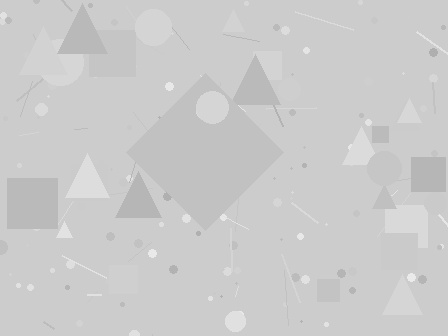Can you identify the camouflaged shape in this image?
The camouflaged shape is a diamond.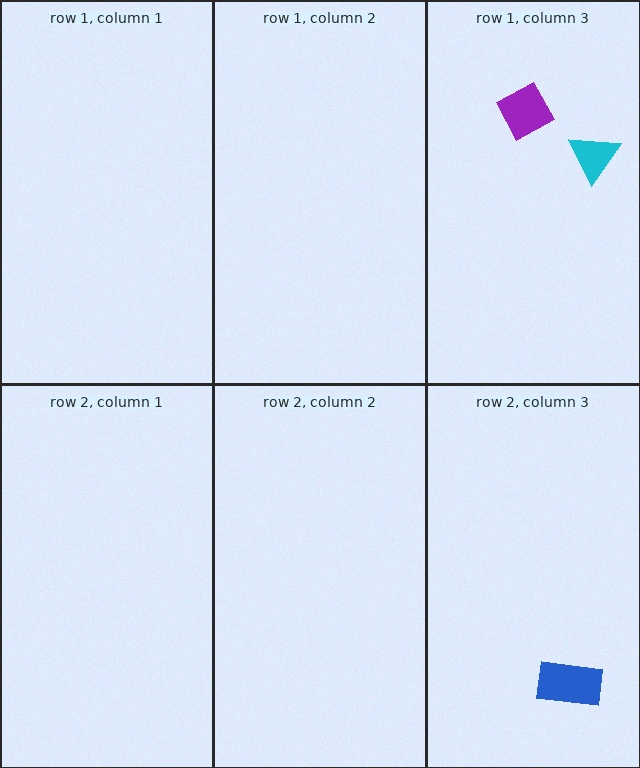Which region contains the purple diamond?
The row 1, column 3 region.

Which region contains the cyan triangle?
The row 1, column 3 region.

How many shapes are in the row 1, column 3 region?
2.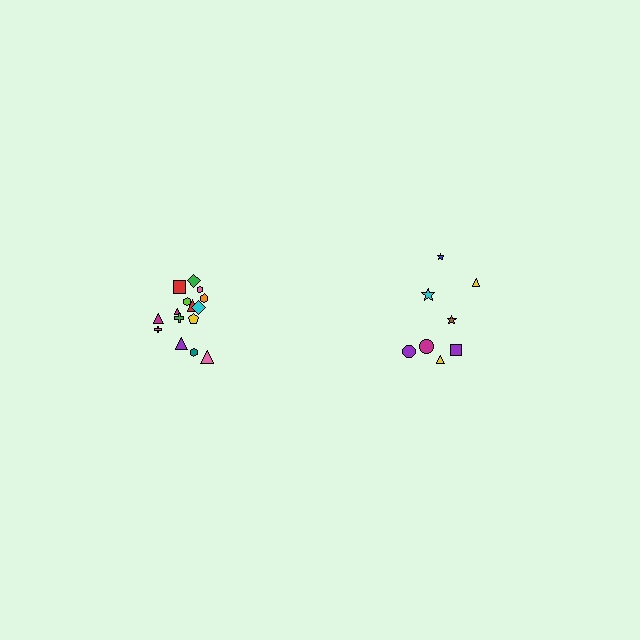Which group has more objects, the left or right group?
The left group.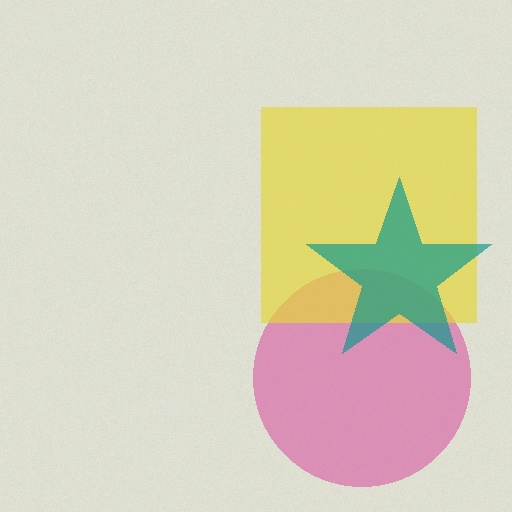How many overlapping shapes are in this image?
There are 3 overlapping shapes in the image.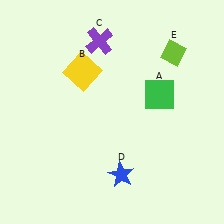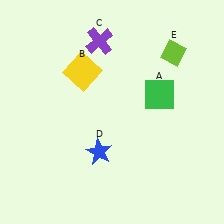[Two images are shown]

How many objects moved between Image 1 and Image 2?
1 object moved between the two images.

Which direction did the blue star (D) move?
The blue star (D) moved up.